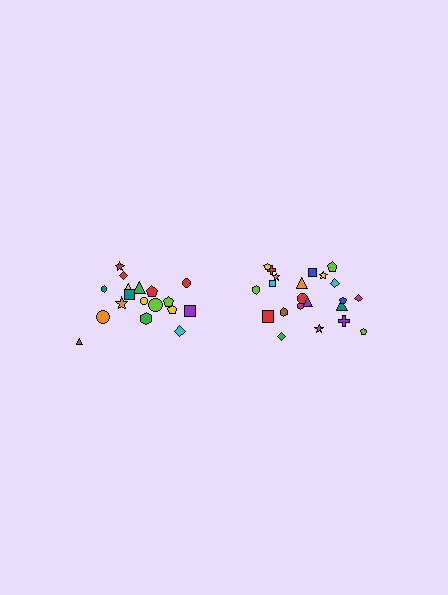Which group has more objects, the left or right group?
The right group.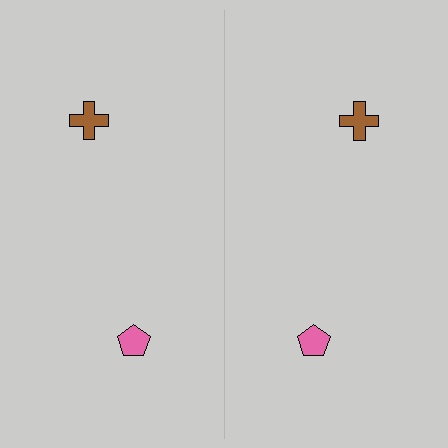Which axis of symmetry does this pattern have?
The pattern has a vertical axis of symmetry running through the center of the image.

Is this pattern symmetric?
Yes, this pattern has bilateral (reflection) symmetry.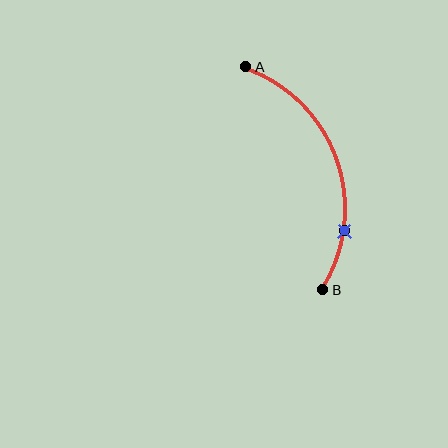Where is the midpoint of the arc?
The arc midpoint is the point on the curve farthest from the straight line joining A and B. It sits to the right of that line.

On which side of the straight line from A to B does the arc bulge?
The arc bulges to the right of the straight line connecting A and B.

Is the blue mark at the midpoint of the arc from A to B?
No. The blue mark lies on the arc but is closer to endpoint B. The arc midpoint would be at the point on the curve equidistant along the arc from both A and B.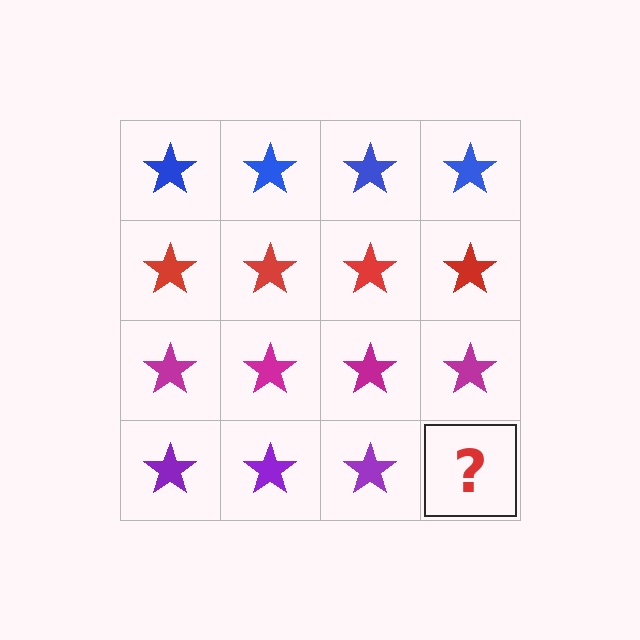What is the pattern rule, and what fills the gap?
The rule is that each row has a consistent color. The gap should be filled with a purple star.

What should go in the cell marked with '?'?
The missing cell should contain a purple star.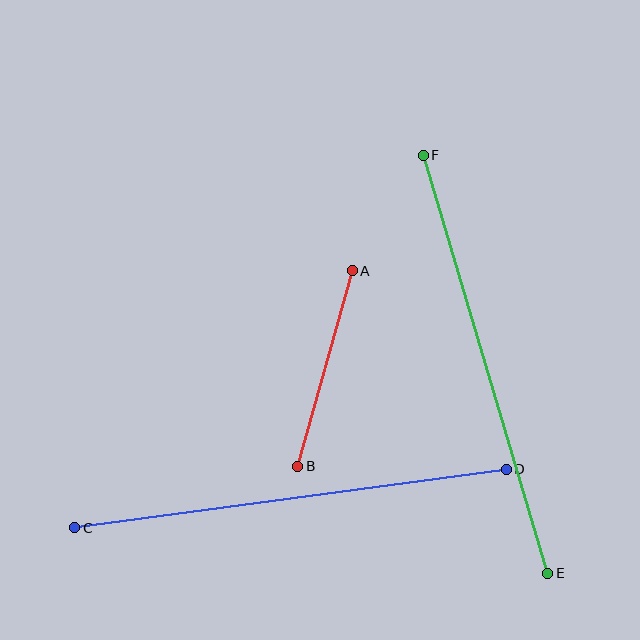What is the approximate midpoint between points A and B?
The midpoint is at approximately (325, 369) pixels.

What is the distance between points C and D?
The distance is approximately 435 pixels.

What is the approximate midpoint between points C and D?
The midpoint is at approximately (290, 498) pixels.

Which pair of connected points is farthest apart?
Points E and F are farthest apart.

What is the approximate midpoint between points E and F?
The midpoint is at approximately (486, 364) pixels.